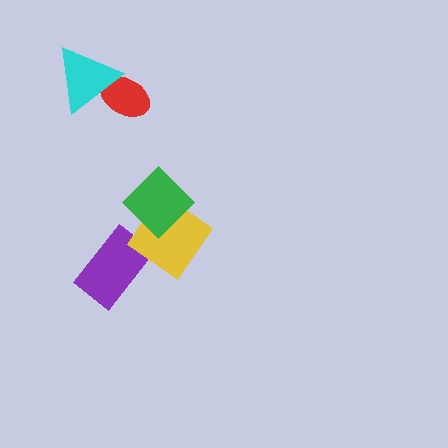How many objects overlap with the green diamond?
1 object overlaps with the green diamond.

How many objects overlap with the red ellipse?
1 object overlaps with the red ellipse.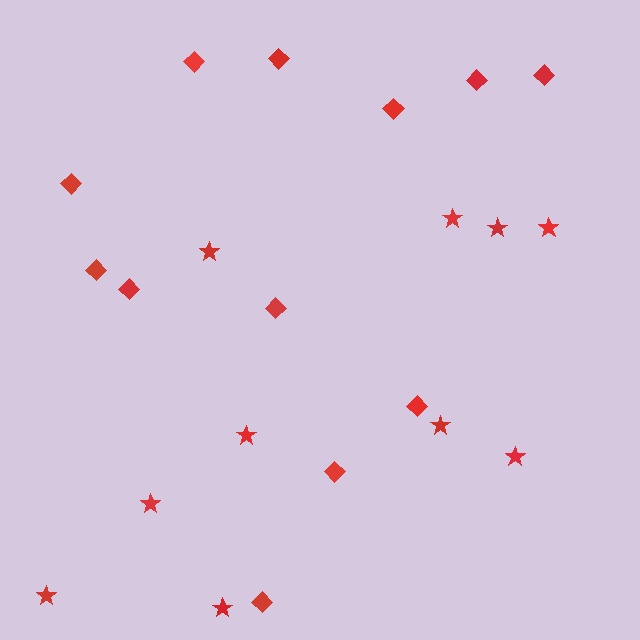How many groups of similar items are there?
There are 2 groups: one group of stars (10) and one group of diamonds (12).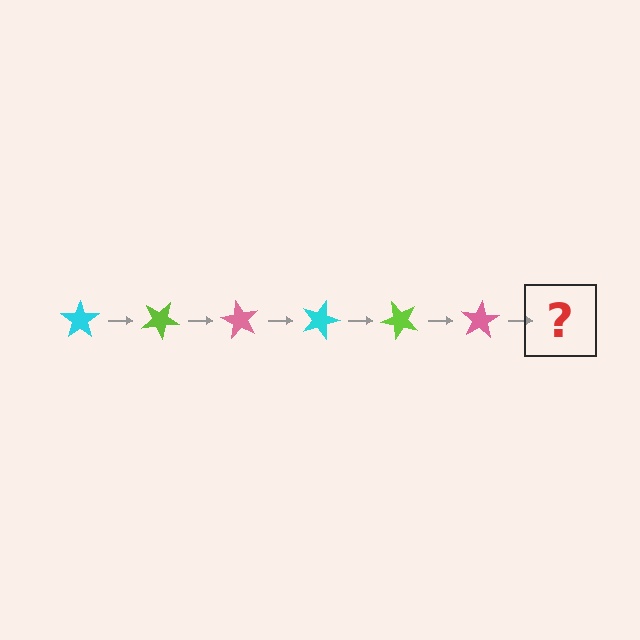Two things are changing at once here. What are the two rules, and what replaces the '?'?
The two rules are that it rotates 30 degrees each step and the color cycles through cyan, lime, and pink. The '?' should be a cyan star, rotated 180 degrees from the start.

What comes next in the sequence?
The next element should be a cyan star, rotated 180 degrees from the start.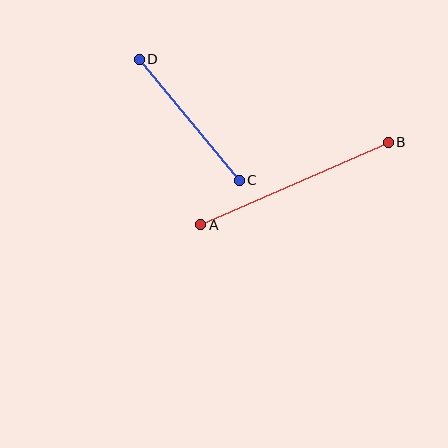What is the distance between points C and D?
The distance is approximately 157 pixels.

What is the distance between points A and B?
The distance is approximately 205 pixels.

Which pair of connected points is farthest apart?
Points A and B are farthest apart.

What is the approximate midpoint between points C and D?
The midpoint is at approximately (189, 120) pixels.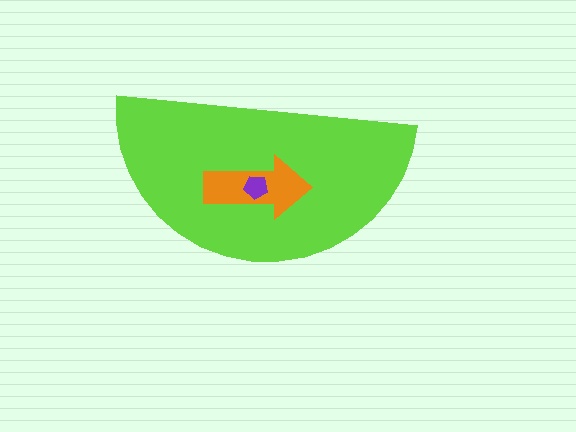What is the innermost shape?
The purple pentagon.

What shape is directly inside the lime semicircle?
The orange arrow.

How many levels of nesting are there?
3.